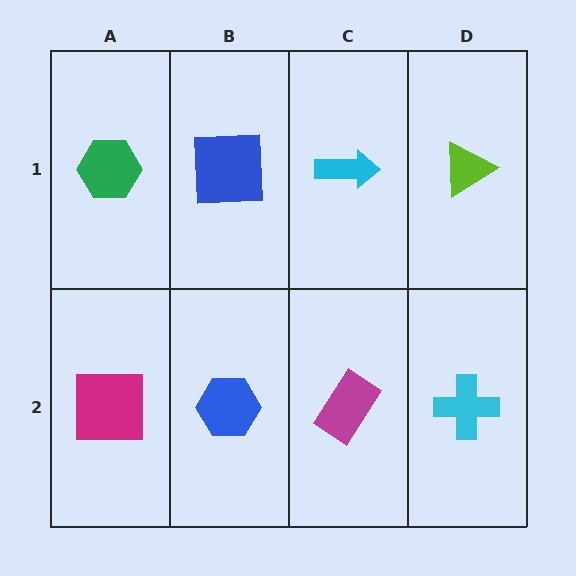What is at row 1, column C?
A cyan arrow.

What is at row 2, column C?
A magenta rectangle.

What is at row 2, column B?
A blue hexagon.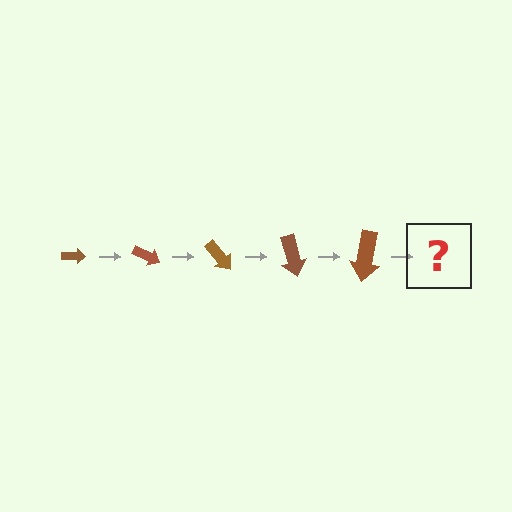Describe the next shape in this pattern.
It should be an arrow, larger than the previous one and rotated 125 degrees from the start.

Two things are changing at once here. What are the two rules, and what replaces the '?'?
The two rules are that the arrow grows larger each step and it rotates 25 degrees each step. The '?' should be an arrow, larger than the previous one and rotated 125 degrees from the start.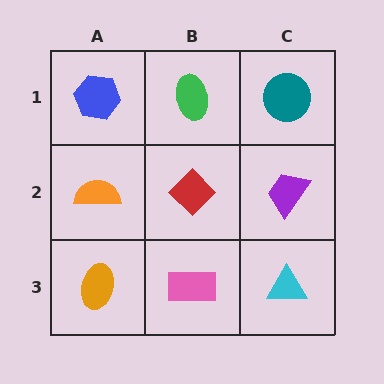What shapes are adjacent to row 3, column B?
A red diamond (row 2, column B), an orange ellipse (row 3, column A), a cyan triangle (row 3, column C).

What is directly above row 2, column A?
A blue hexagon.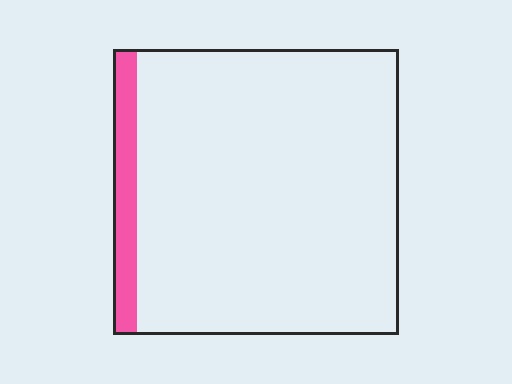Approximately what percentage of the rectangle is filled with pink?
Approximately 10%.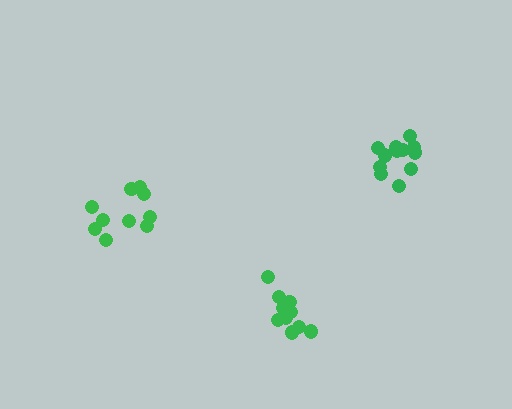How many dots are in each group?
Group 1: 10 dots, Group 2: 12 dots, Group 3: 12 dots (34 total).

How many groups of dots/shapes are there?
There are 3 groups.